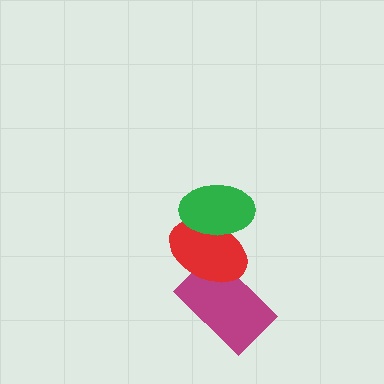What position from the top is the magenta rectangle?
The magenta rectangle is 3rd from the top.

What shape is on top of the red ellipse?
The green ellipse is on top of the red ellipse.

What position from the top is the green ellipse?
The green ellipse is 1st from the top.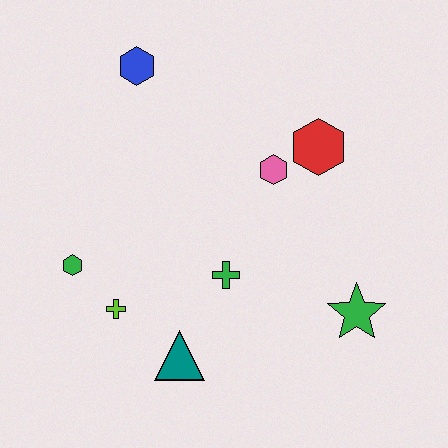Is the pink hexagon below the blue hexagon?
Yes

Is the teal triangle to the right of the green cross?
No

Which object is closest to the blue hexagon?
The pink hexagon is closest to the blue hexagon.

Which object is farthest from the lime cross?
The red hexagon is farthest from the lime cross.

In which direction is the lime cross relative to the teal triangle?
The lime cross is to the left of the teal triangle.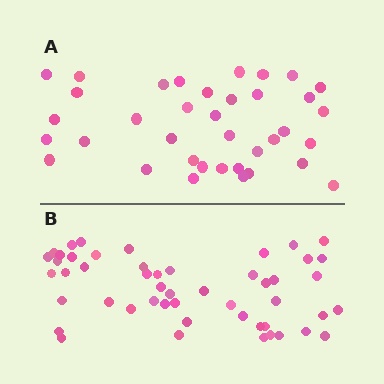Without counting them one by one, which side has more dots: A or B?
Region B (the bottom region) has more dots.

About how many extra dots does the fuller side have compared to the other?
Region B has approximately 15 more dots than region A.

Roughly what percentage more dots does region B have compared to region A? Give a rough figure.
About 35% more.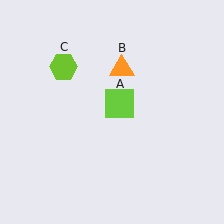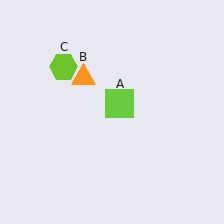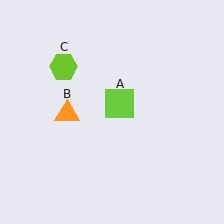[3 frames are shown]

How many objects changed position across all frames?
1 object changed position: orange triangle (object B).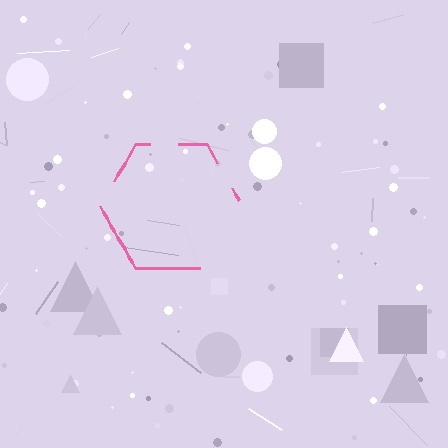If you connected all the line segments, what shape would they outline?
They would outline a hexagon.